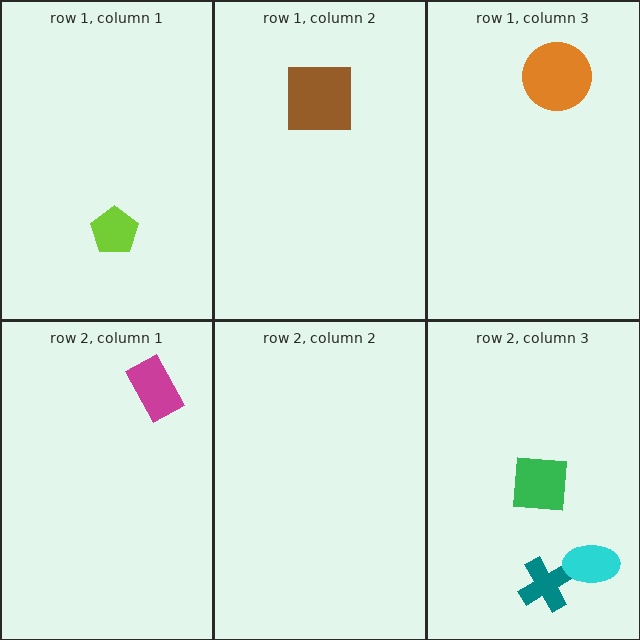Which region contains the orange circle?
The row 1, column 3 region.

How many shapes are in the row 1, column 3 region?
1.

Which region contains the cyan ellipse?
The row 2, column 3 region.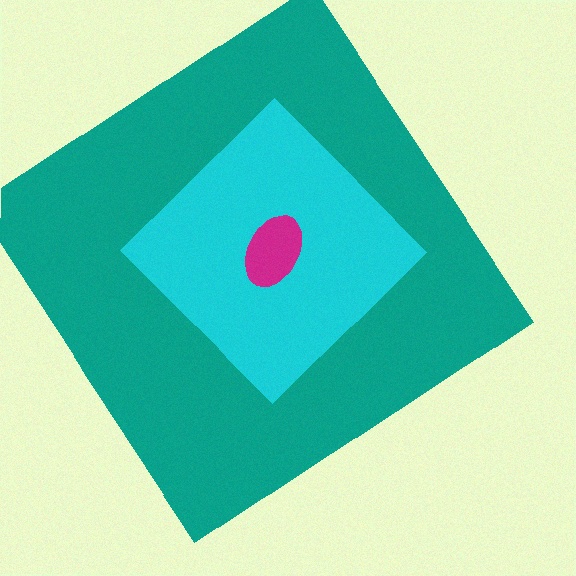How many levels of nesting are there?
3.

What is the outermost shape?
The teal diamond.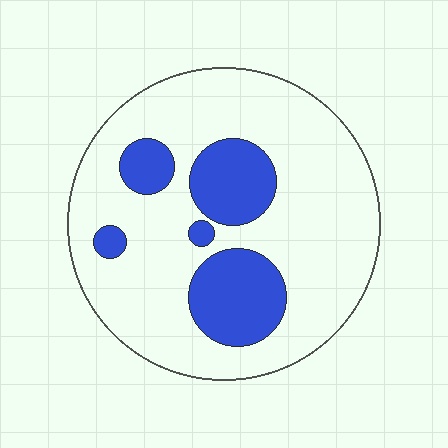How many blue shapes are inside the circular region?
5.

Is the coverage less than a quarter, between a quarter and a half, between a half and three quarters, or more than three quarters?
Less than a quarter.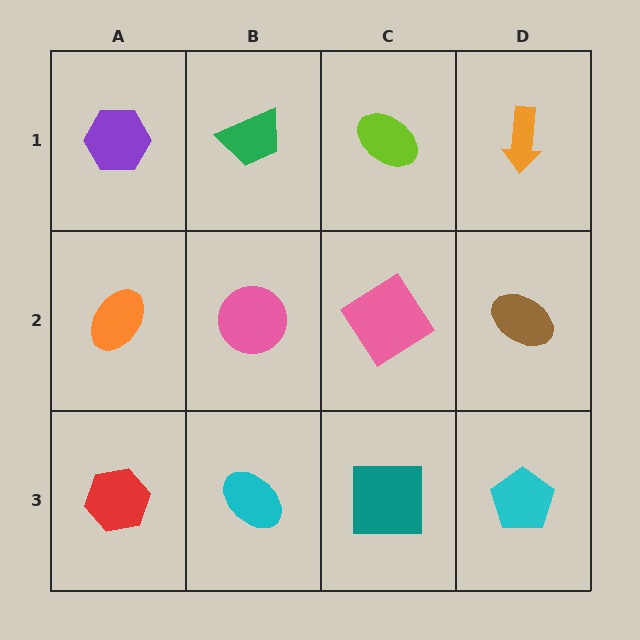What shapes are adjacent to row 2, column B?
A green trapezoid (row 1, column B), a cyan ellipse (row 3, column B), an orange ellipse (row 2, column A), a pink diamond (row 2, column C).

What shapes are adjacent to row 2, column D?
An orange arrow (row 1, column D), a cyan pentagon (row 3, column D), a pink diamond (row 2, column C).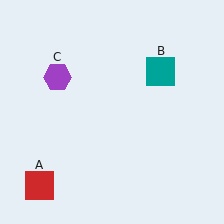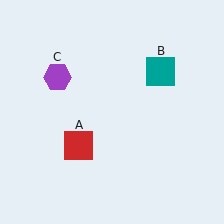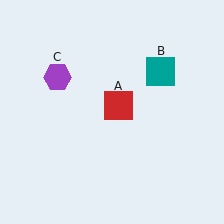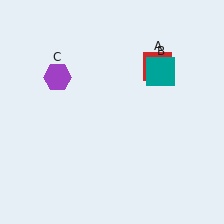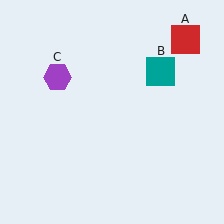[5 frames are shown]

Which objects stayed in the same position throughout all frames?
Teal square (object B) and purple hexagon (object C) remained stationary.